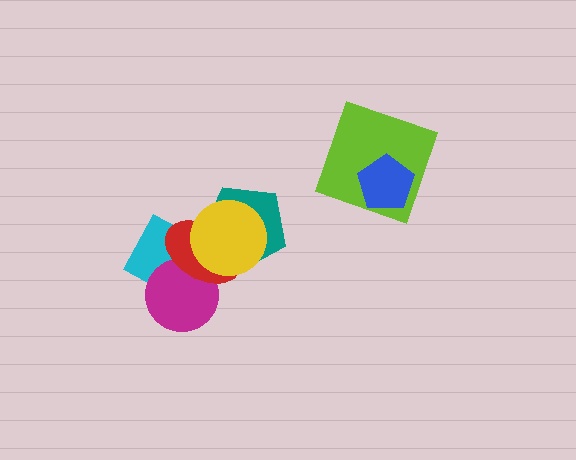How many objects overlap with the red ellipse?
4 objects overlap with the red ellipse.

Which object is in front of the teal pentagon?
The yellow circle is in front of the teal pentagon.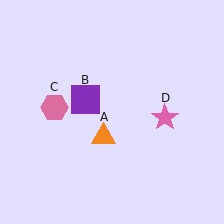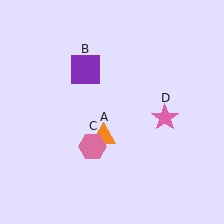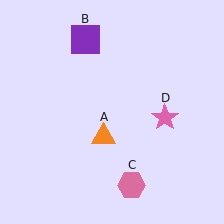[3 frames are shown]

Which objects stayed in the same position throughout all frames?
Orange triangle (object A) and pink star (object D) remained stationary.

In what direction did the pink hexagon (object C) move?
The pink hexagon (object C) moved down and to the right.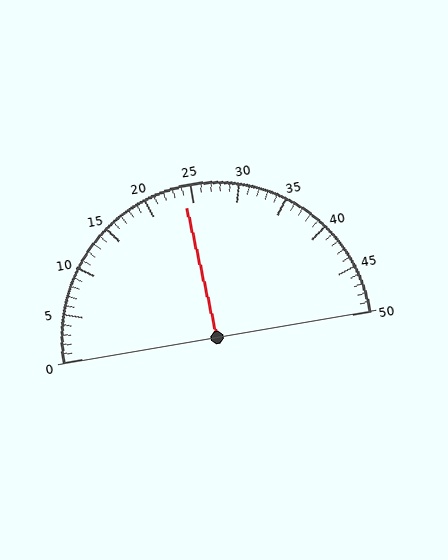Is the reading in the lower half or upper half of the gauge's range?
The reading is in the lower half of the range (0 to 50).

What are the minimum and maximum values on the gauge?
The gauge ranges from 0 to 50.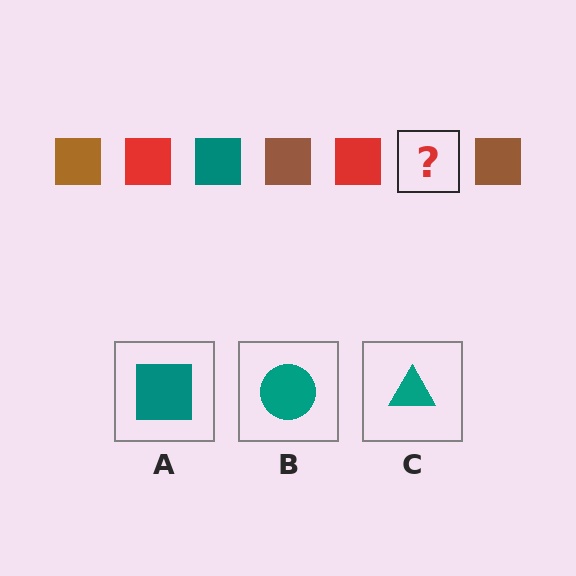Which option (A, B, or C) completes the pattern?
A.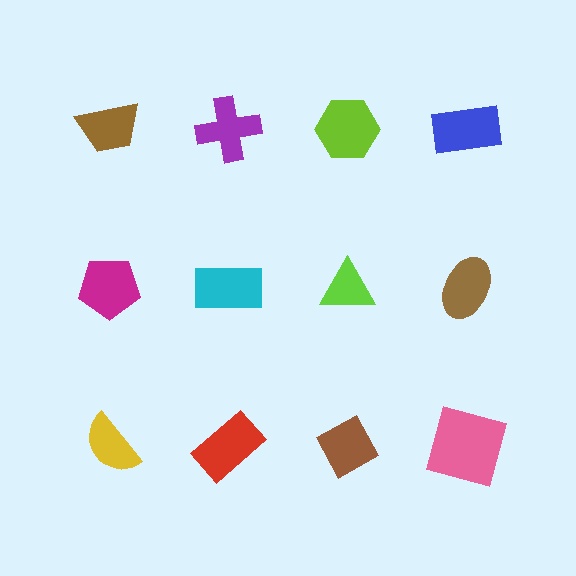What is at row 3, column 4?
A pink square.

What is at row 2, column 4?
A brown ellipse.